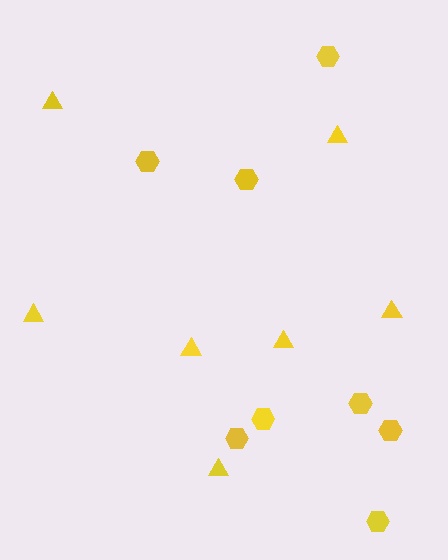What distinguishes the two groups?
There are 2 groups: one group of triangles (7) and one group of hexagons (8).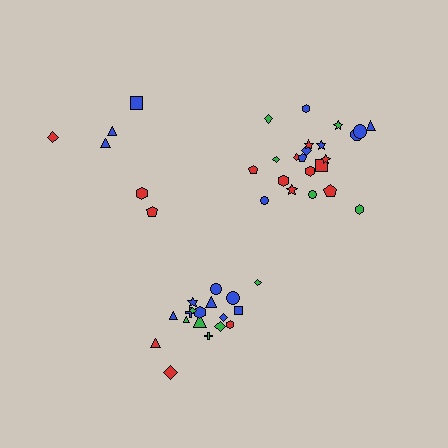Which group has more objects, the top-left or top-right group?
The top-right group.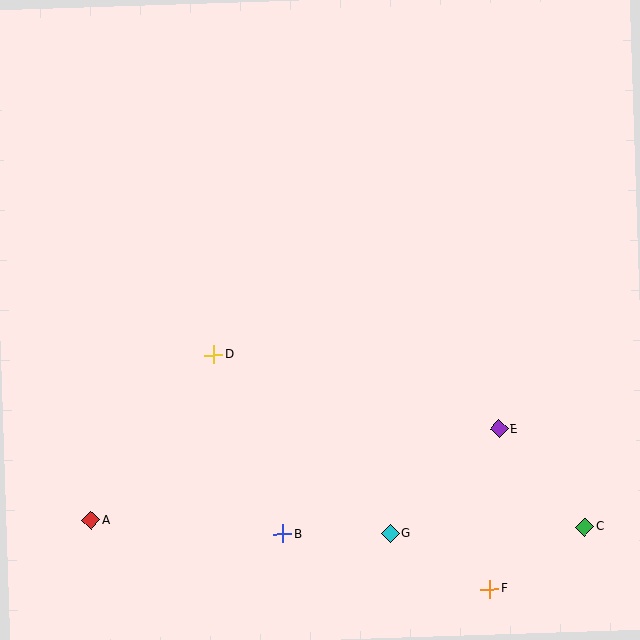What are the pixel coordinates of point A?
Point A is at (91, 520).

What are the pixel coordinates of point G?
Point G is at (390, 534).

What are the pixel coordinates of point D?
Point D is at (214, 355).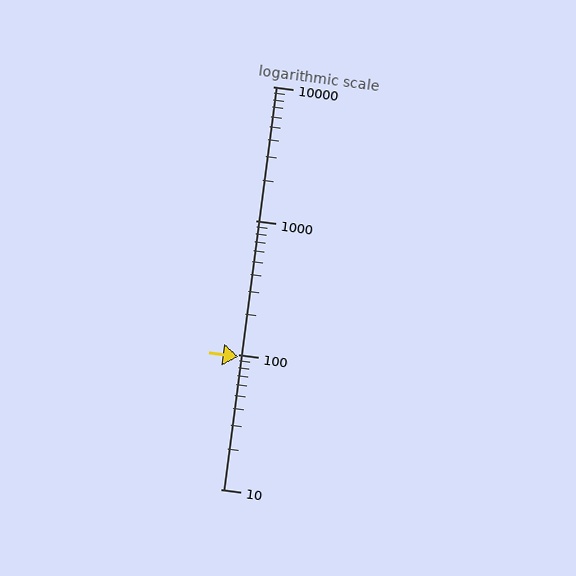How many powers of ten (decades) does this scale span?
The scale spans 3 decades, from 10 to 10000.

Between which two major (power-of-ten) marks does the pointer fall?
The pointer is between 10 and 100.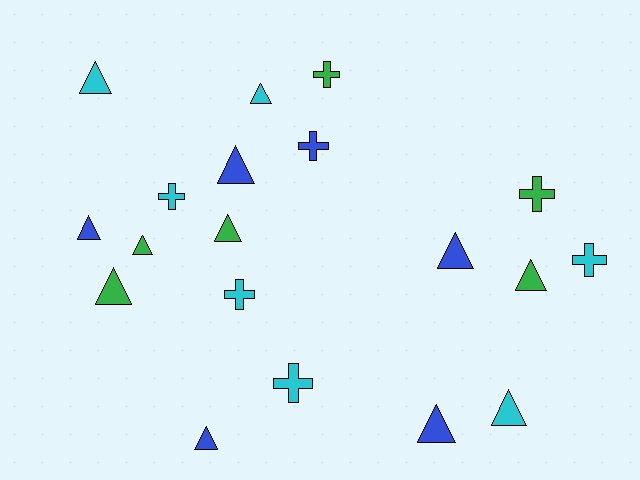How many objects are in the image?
There are 19 objects.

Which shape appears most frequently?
Triangle, with 12 objects.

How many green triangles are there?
There are 4 green triangles.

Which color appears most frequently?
Cyan, with 7 objects.